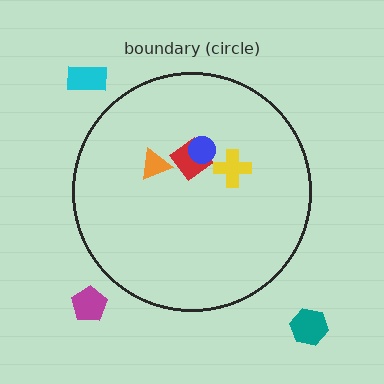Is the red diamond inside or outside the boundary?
Inside.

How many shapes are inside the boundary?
4 inside, 3 outside.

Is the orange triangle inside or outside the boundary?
Inside.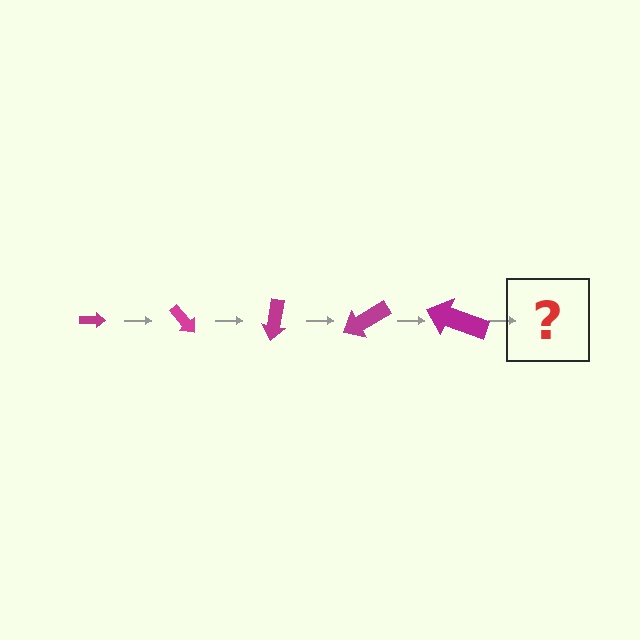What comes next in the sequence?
The next element should be an arrow, larger than the previous one and rotated 250 degrees from the start.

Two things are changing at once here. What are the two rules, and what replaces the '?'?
The two rules are that the arrow grows larger each step and it rotates 50 degrees each step. The '?' should be an arrow, larger than the previous one and rotated 250 degrees from the start.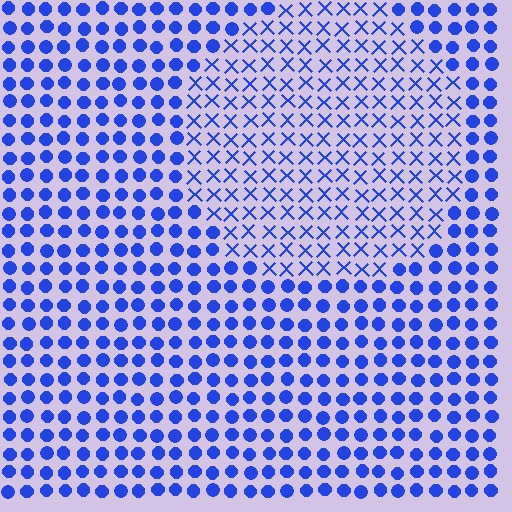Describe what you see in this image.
The image is filled with small blue elements arranged in a uniform grid. A circle-shaped region contains X marks, while the surrounding area contains circles. The boundary is defined purely by the change in element shape.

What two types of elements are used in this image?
The image uses X marks inside the circle region and circles outside it.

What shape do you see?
I see a circle.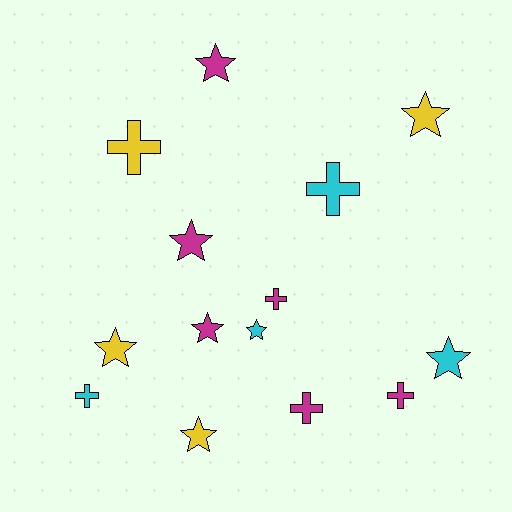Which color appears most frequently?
Magenta, with 6 objects.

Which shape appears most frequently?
Star, with 8 objects.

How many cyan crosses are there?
There are 2 cyan crosses.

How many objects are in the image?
There are 14 objects.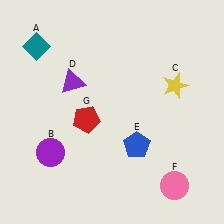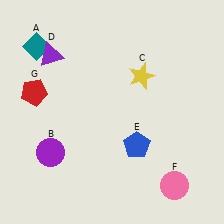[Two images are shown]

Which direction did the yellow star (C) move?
The yellow star (C) moved left.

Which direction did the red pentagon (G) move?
The red pentagon (G) moved left.